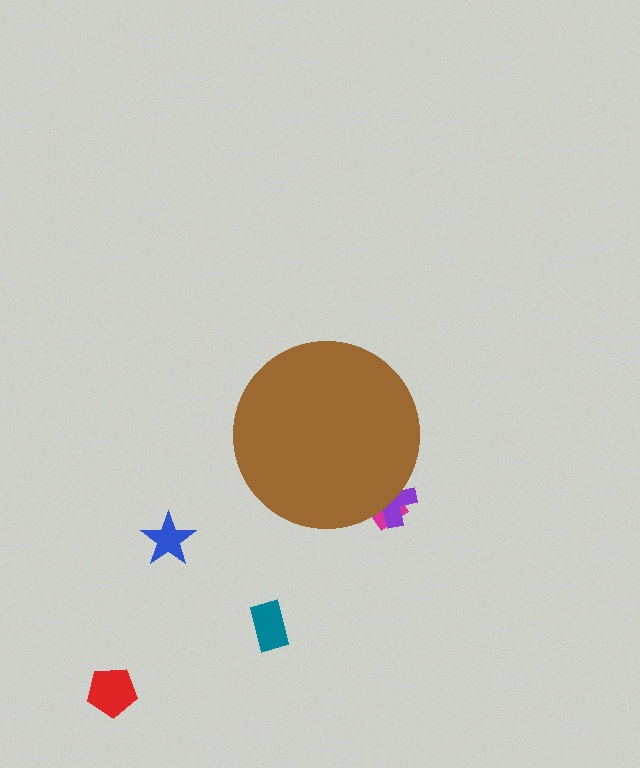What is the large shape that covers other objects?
A brown circle.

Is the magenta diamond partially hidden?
Yes, the magenta diamond is partially hidden behind the brown circle.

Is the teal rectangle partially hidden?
No, the teal rectangle is fully visible.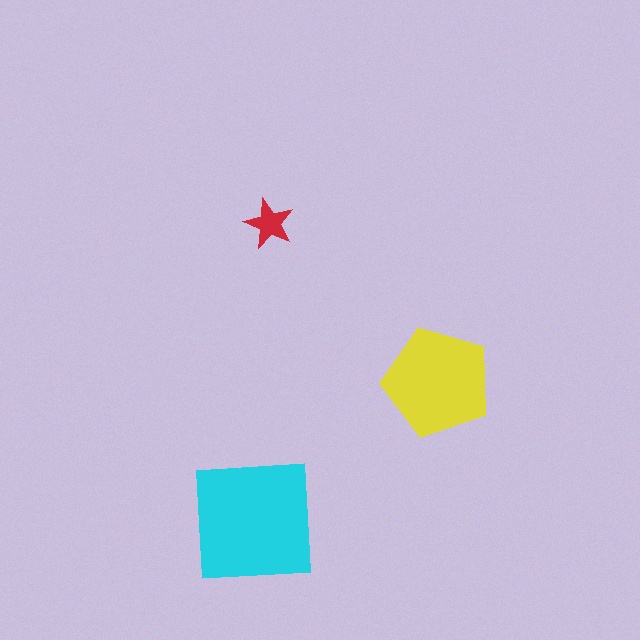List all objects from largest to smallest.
The cyan square, the yellow pentagon, the red star.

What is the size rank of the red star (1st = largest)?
3rd.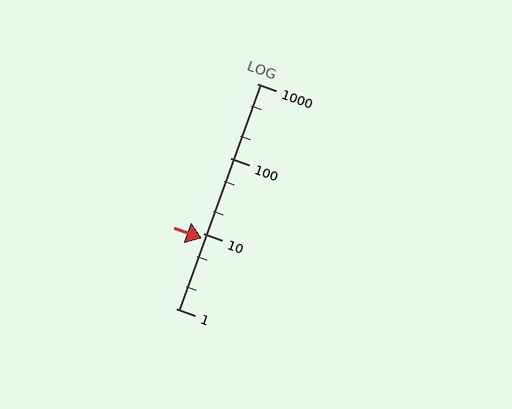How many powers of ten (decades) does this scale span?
The scale spans 3 decades, from 1 to 1000.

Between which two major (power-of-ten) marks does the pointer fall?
The pointer is between 1 and 10.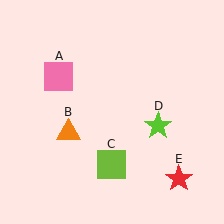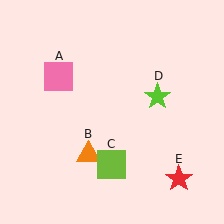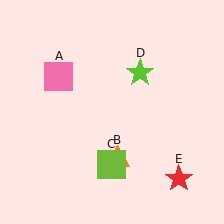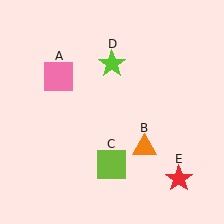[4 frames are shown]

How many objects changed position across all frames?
2 objects changed position: orange triangle (object B), lime star (object D).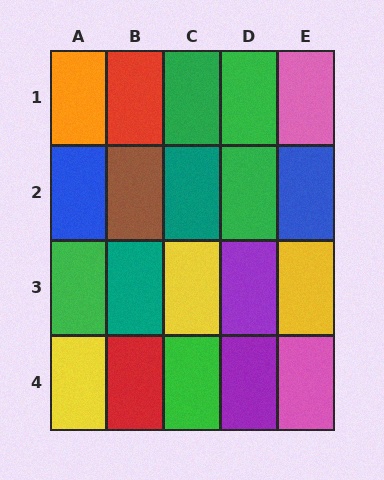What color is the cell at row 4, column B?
Red.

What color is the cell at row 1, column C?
Green.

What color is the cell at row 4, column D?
Purple.